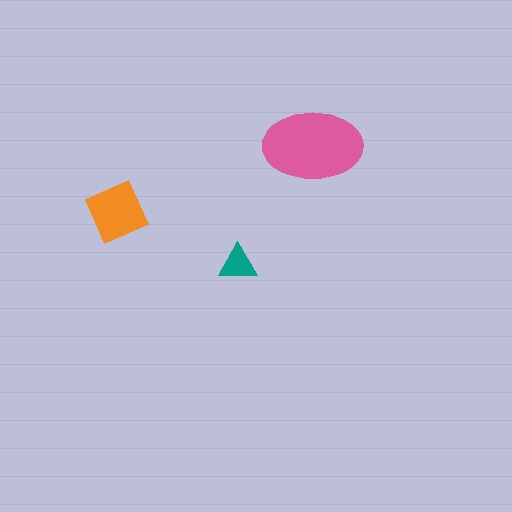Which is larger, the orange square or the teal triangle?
The orange square.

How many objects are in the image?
There are 3 objects in the image.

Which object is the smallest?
The teal triangle.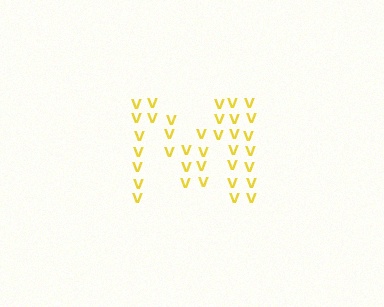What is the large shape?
The large shape is the letter M.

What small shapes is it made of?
It is made of small letter V's.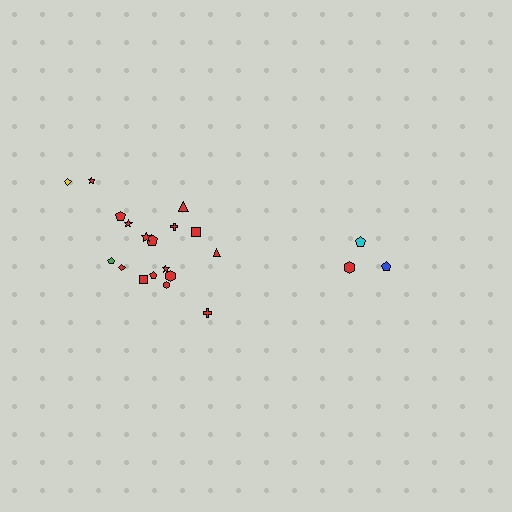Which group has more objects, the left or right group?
The left group.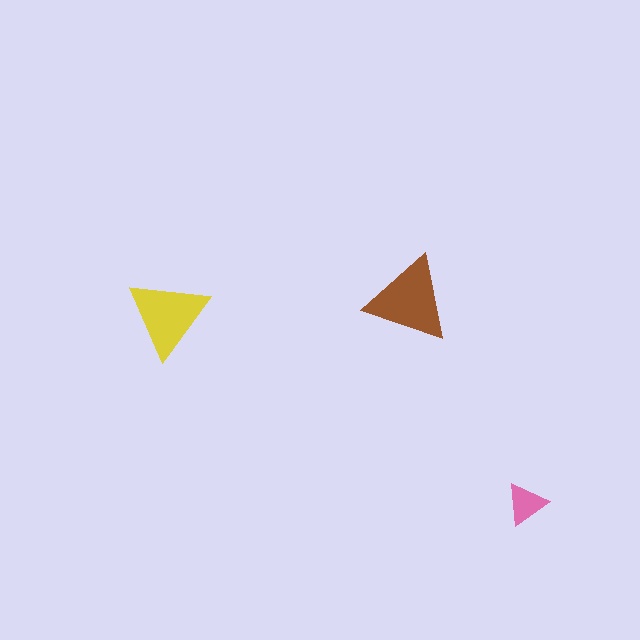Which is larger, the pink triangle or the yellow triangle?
The yellow one.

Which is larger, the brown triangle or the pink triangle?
The brown one.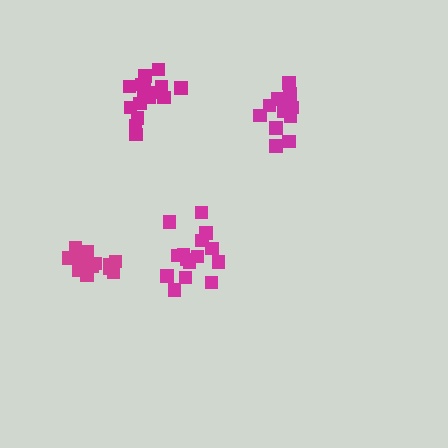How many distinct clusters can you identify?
There are 4 distinct clusters.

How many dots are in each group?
Group 1: 13 dots, Group 2: 15 dots, Group 3: 15 dots, Group 4: 18 dots (61 total).